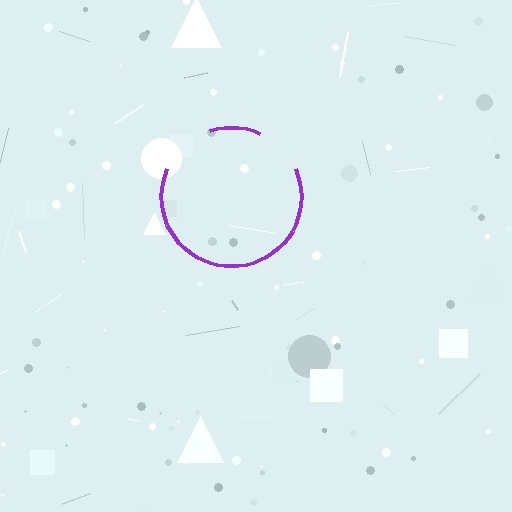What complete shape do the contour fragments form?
The contour fragments form a circle.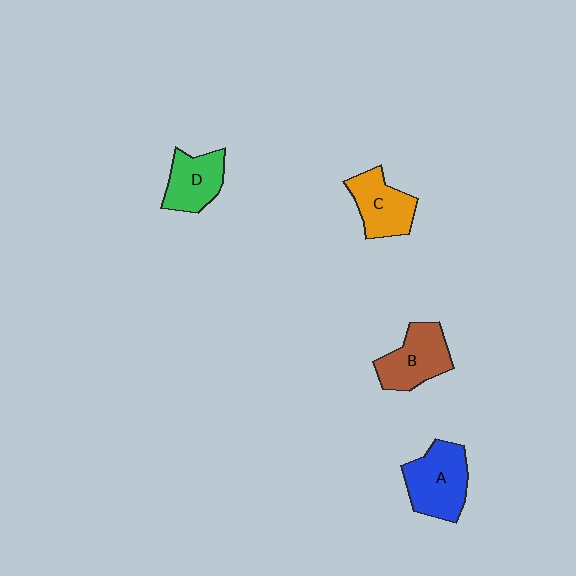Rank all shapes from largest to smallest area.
From largest to smallest: A (blue), B (brown), C (orange), D (green).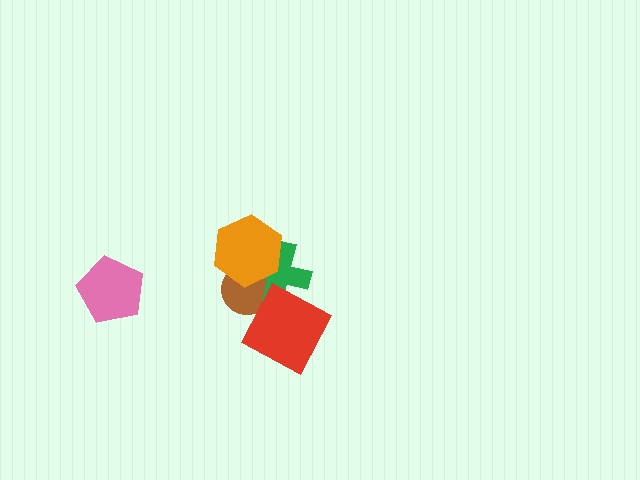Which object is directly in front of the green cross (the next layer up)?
The orange hexagon is directly in front of the green cross.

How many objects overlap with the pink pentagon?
0 objects overlap with the pink pentagon.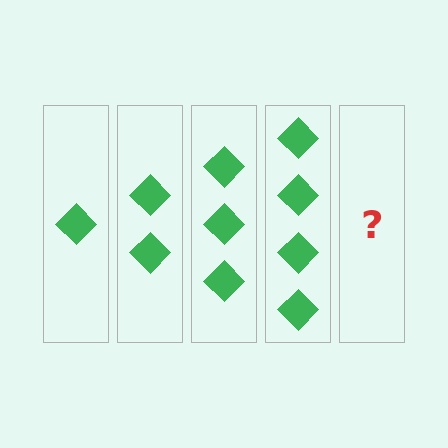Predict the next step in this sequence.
The next step is 5 diamonds.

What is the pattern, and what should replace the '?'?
The pattern is that each step adds one more diamond. The '?' should be 5 diamonds.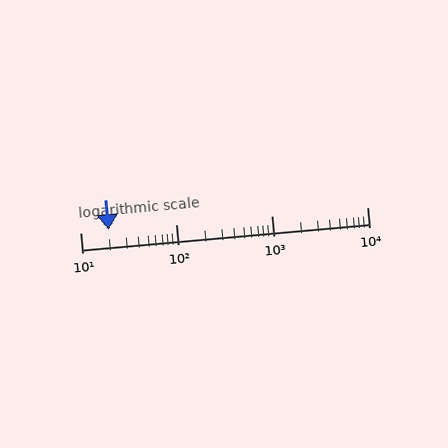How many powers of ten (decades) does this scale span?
The scale spans 3 decades, from 10 to 10000.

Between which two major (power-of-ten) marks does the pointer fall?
The pointer is between 10 and 100.